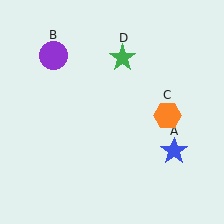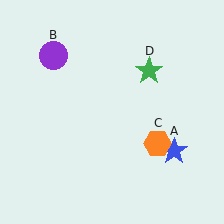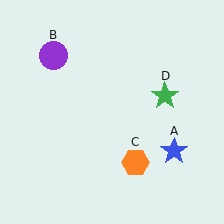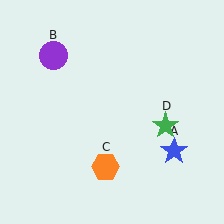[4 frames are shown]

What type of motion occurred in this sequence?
The orange hexagon (object C), green star (object D) rotated clockwise around the center of the scene.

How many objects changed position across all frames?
2 objects changed position: orange hexagon (object C), green star (object D).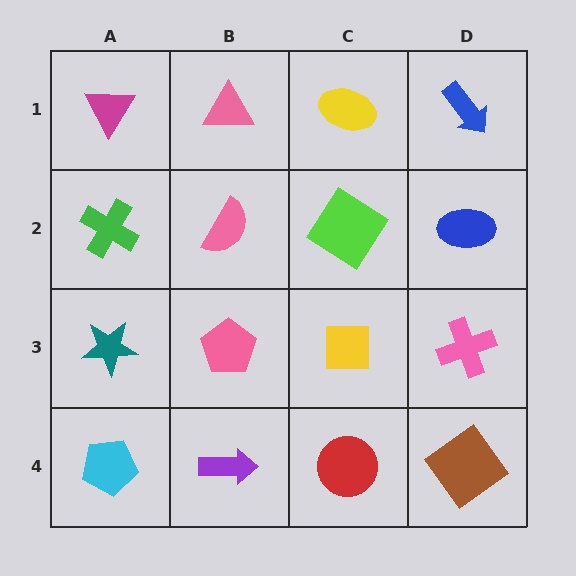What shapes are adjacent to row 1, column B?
A pink semicircle (row 2, column B), a magenta triangle (row 1, column A), a yellow ellipse (row 1, column C).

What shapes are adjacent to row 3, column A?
A green cross (row 2, column A), a cyan pentagon (row 4, column A), a pink pentagon (row 3, column B).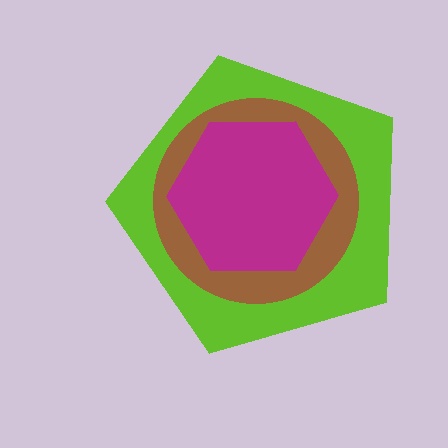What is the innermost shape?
The magenta hexagon.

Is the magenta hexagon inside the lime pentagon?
Yes.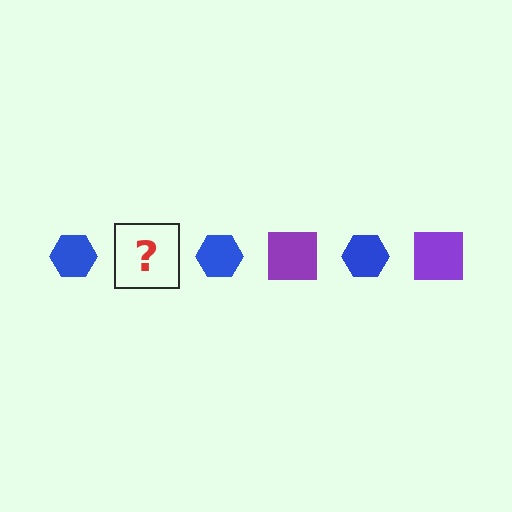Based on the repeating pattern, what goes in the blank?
The blank should be a purple square.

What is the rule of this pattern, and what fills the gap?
The rule is that the pattern alternates between blue hexagon and purple square. The gap should be filled with a purple square.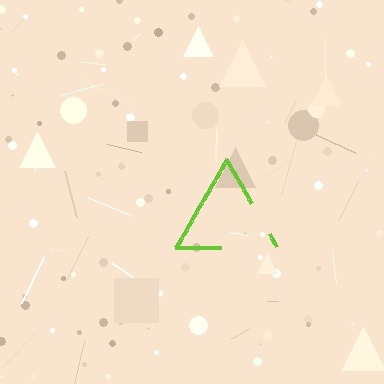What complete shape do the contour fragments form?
The contour fragments form a triangle.